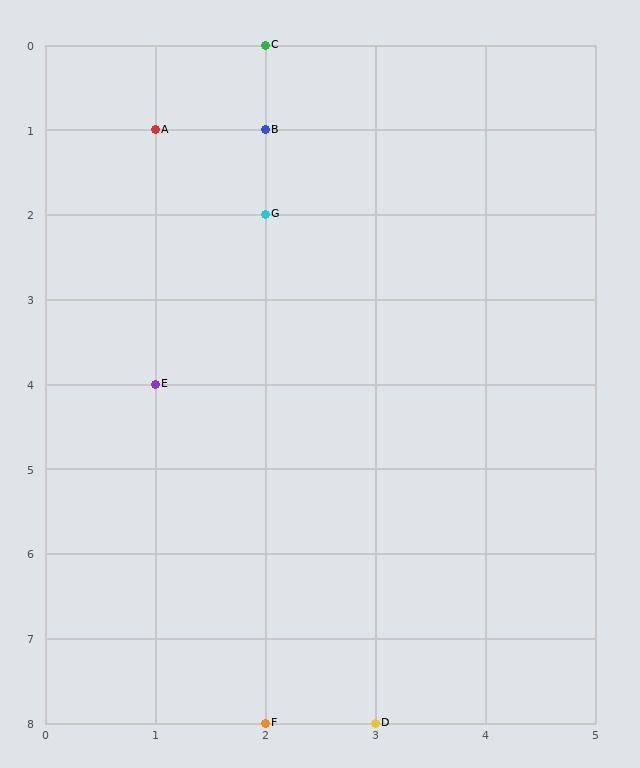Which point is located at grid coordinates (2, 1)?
Point B is at (2, 1).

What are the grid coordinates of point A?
Point A is at grid coordinates (1, 1).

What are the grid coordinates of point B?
Point B is at grid coordinates (2, 1).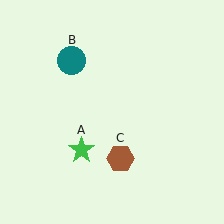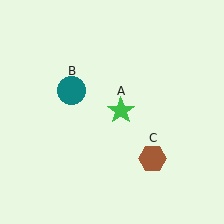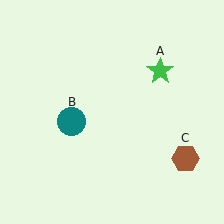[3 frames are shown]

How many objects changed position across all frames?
3 objects changed position: green star (object A), teal circle (object B), brown hexagon (object C).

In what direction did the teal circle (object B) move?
The teal circle (object B) moved down.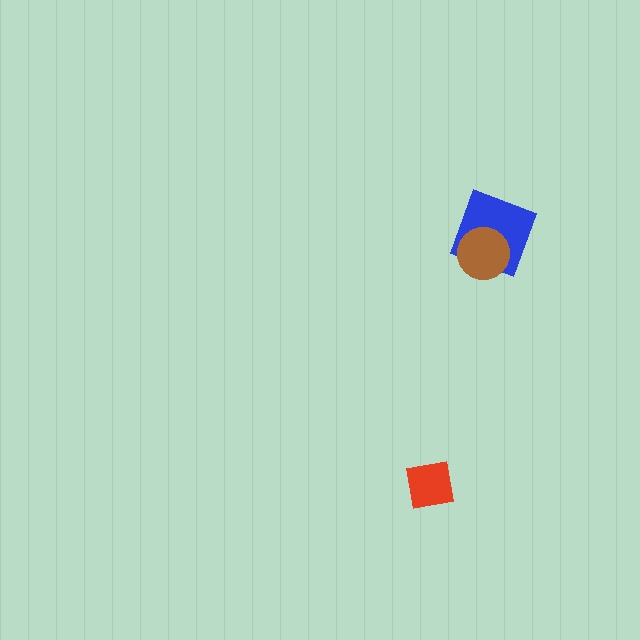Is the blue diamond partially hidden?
Yes, it is partially covered by another shape.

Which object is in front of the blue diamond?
The brown circle is in front of the blue diamond.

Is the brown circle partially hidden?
No, no other shape covers it.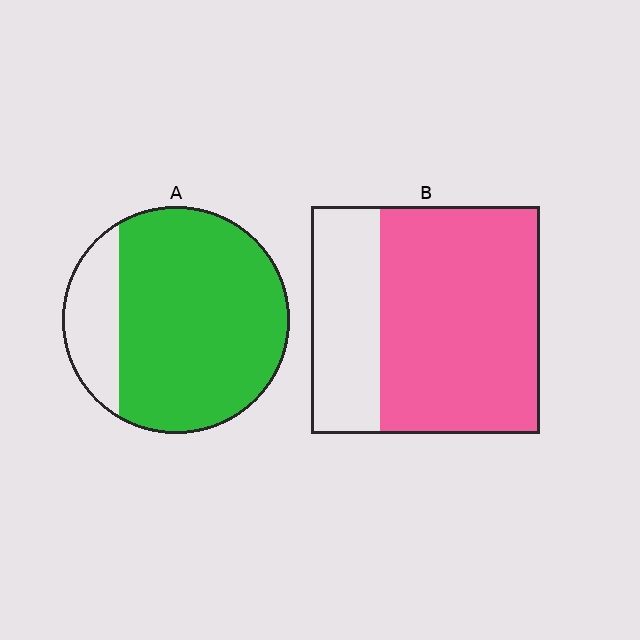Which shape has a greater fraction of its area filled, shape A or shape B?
Shape A.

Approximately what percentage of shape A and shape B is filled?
A is approximately 80% and B is approximately 70%.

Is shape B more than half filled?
Yes.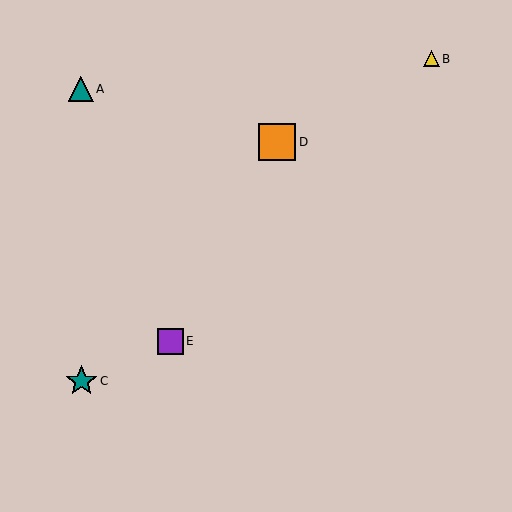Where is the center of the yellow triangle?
The center of the yellow triangle is at (431, 59).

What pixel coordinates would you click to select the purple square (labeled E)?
Click at (170, 341) to select the purple square E.